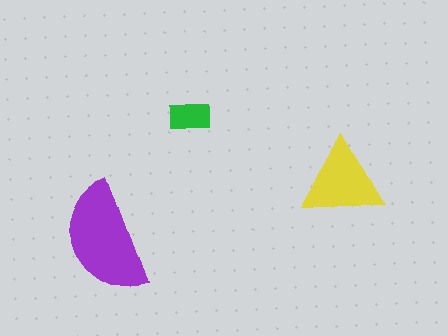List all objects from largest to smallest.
The purple semicircle, the yellow triangle, the green rectangle.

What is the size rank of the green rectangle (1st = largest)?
3rd.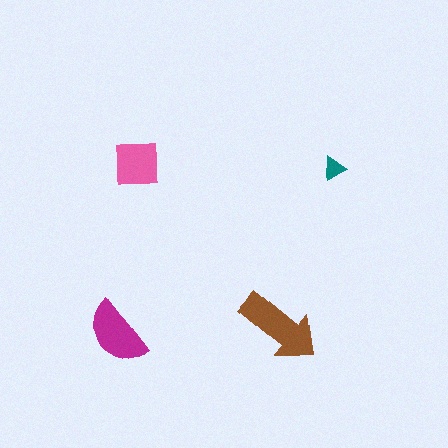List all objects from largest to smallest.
The brown arrow, the magenta semicircle, the pink square, the teal triangle.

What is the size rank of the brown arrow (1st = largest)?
1st.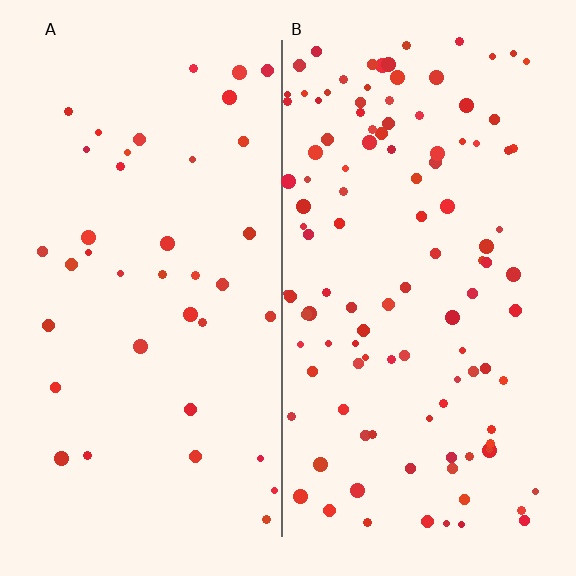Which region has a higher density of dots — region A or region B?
B (the right).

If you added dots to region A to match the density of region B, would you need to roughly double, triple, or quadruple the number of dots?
Approximately triple.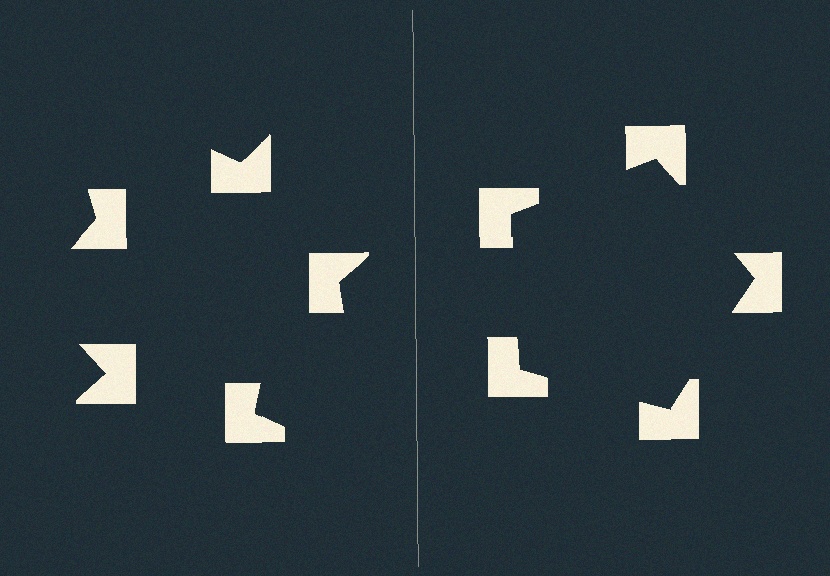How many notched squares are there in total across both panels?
10 — 5 on each side.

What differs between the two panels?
The notched squares are positioned identically on both sides; only the wedge orientations differ. On the right they align to a pentagon; on the left they are misaligned.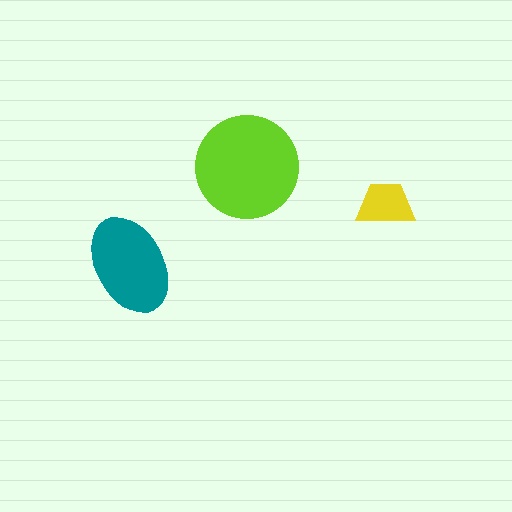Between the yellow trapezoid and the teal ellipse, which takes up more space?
The teal ellipse.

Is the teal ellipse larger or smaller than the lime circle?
Smaller.